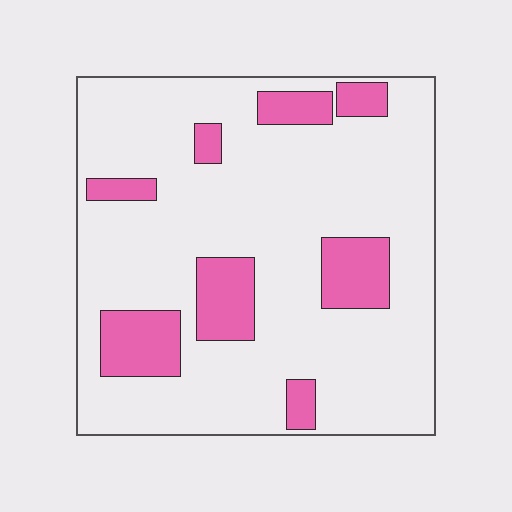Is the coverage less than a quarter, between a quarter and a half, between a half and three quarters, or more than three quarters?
Less than a quarter.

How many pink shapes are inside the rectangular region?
8.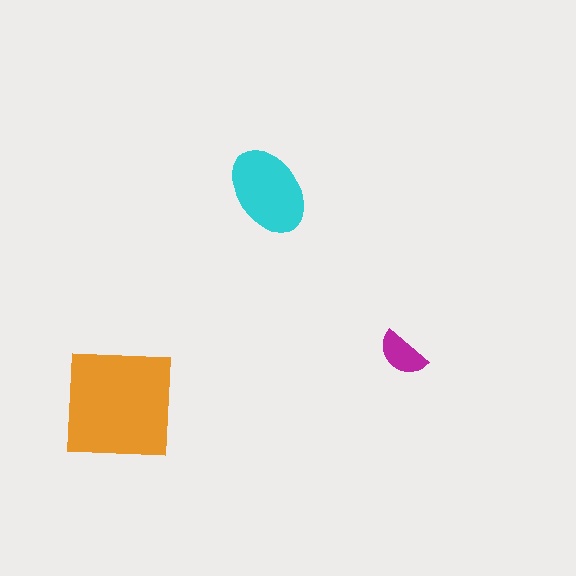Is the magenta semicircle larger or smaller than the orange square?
Smaller.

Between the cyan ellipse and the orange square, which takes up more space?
The orange square.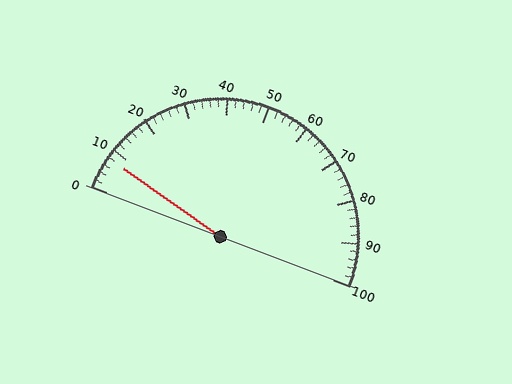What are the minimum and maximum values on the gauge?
The gauge ranges from 0 to 100.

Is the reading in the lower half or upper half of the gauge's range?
The reading is in the lower half of the range (0 to 100).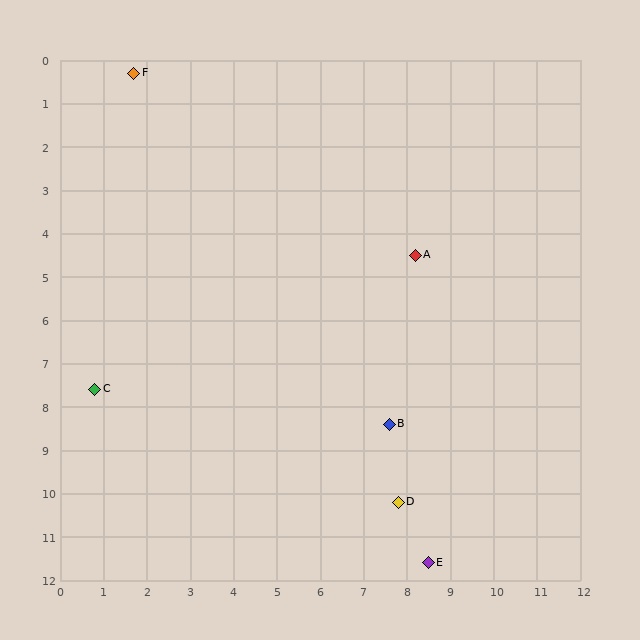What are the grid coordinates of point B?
Point B is at approximately (7.6, 8.4).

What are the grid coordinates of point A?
Point A is at approximately (8.2, 4.5).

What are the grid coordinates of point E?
Point E is at approximately (8.5, 11.6).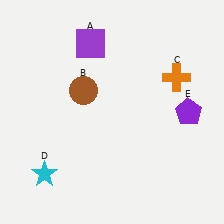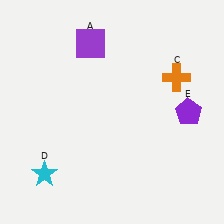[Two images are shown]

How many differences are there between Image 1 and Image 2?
There is 1 difference between the two images.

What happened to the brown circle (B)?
The brown circle (B) was removed in Image 2. It was in the top-left area of Image 1.